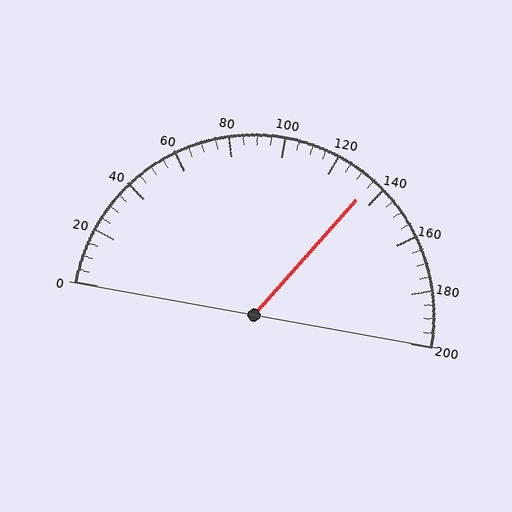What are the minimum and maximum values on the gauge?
The gauge ranges from 0 to 200.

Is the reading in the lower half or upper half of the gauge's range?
The reading is in the upper half of the range (0 to 200).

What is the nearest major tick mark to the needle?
The nearest major tick mark is 140.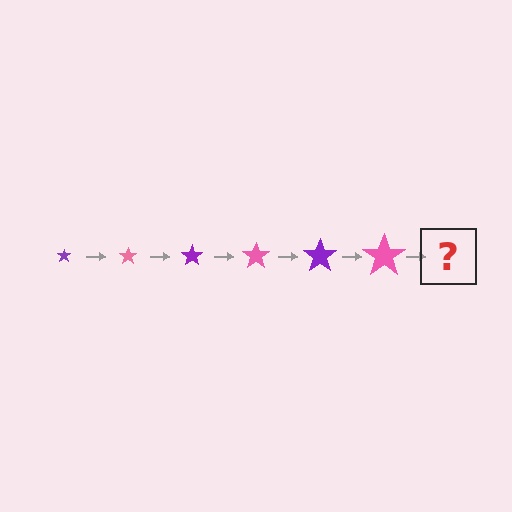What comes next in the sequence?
The next element should be a purple star, larger than the previous one.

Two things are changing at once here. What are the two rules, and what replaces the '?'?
The two rules are that the star grows larger each step and the color cycles through purple and pink. The '?' should be a purple star, larger than the previous one.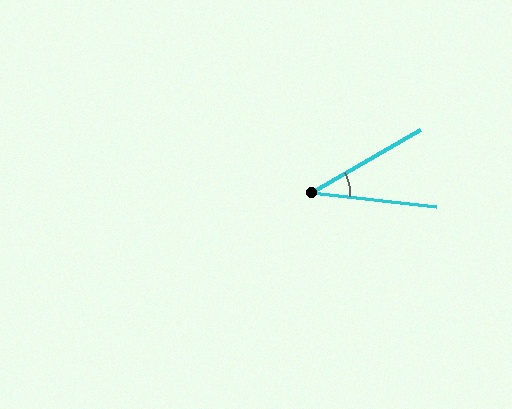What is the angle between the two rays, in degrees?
Approximately 36 degrees.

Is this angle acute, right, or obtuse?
It is acute.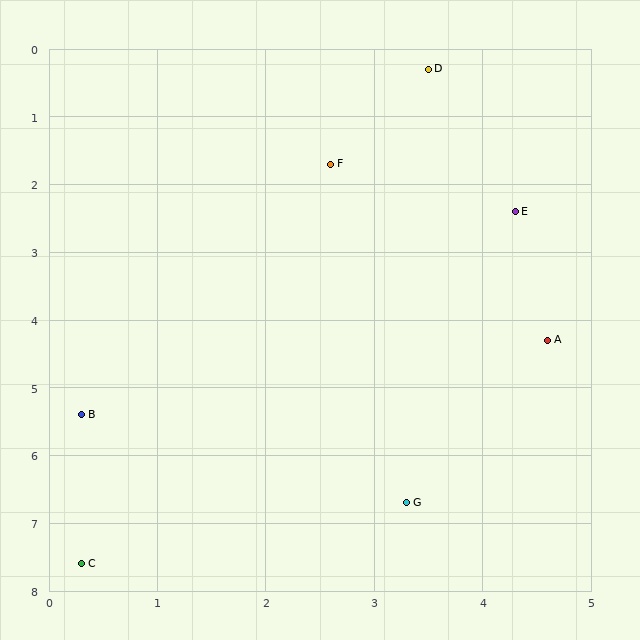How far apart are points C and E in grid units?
Points C and E are about 6.6 grid units apart.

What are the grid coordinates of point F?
Point F is at approximately (2.6, 1.7).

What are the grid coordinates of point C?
Point C is at approximately (0.3, 7.6).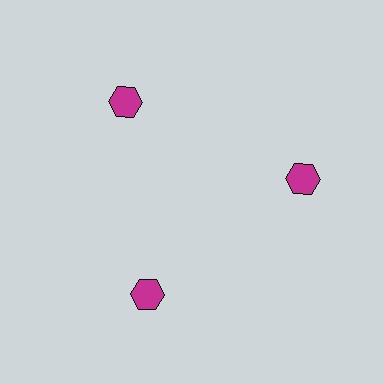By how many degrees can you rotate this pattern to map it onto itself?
The pattern maps onto itself every 120 degrees of rotation.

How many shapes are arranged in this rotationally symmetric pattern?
There are 3 shapes, arranged in 3 groups of 1.